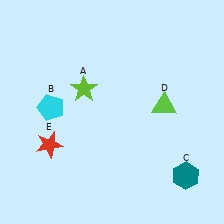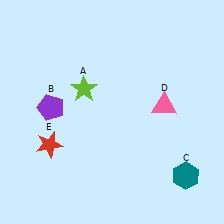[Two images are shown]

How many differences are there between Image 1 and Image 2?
There are 2 differences between the two images.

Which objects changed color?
B changed from cyan to purple. D changed from lime to pink.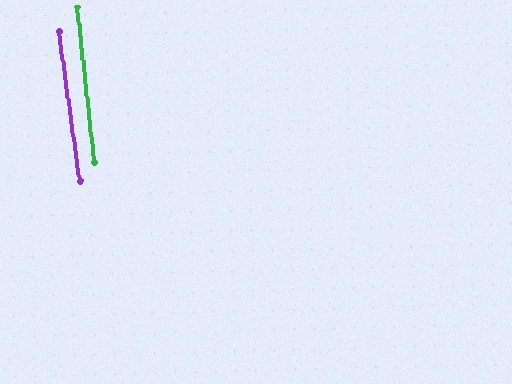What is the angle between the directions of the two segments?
Approximately 2 degrees.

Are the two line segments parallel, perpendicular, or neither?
Parallel — their directions differ by only 1.7°.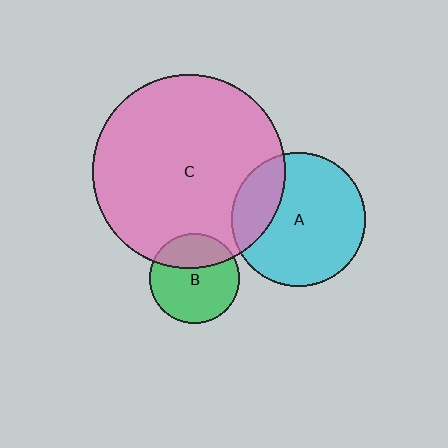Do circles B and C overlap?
Yes.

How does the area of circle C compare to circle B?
Approximately 4.6 times.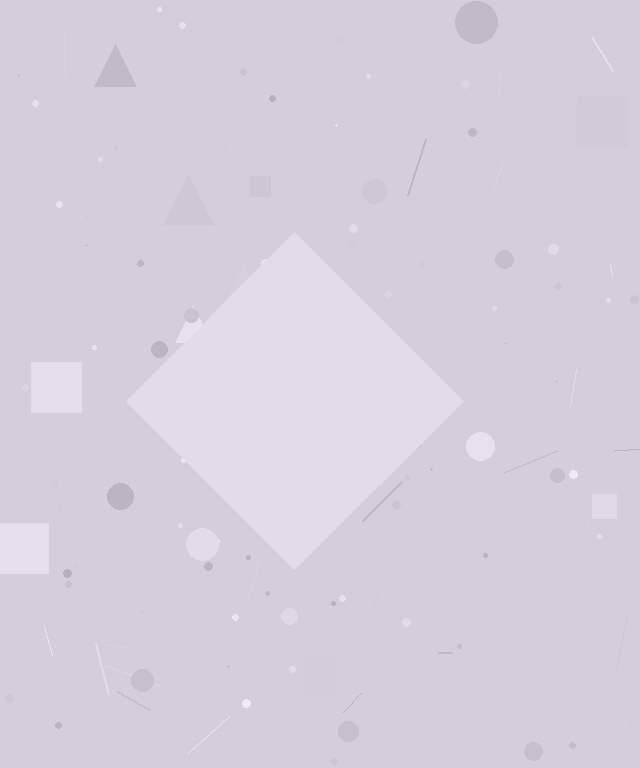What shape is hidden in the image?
A diamond is hidden in the image.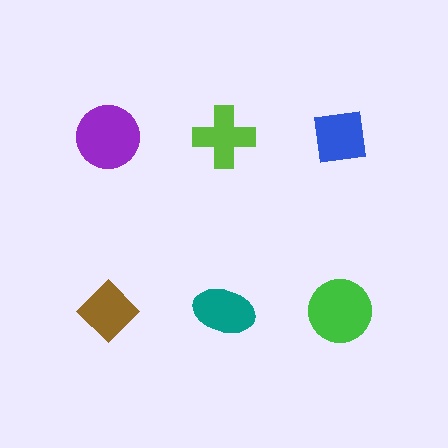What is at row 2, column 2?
A teal ellipse.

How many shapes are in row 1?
3 shapes.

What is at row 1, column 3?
A blue square.